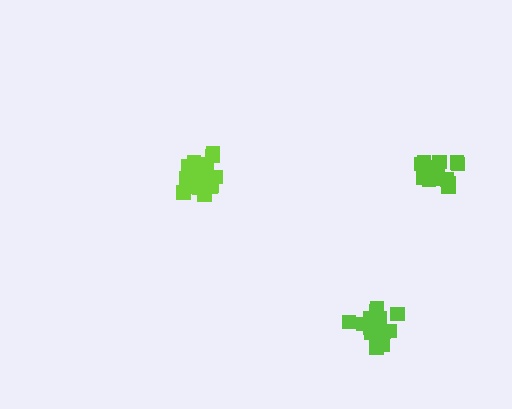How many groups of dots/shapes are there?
There are 3 groups.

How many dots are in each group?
Group 1: 20 dots, Group 2: 18 dots, Group 3: 16 dots (54 total).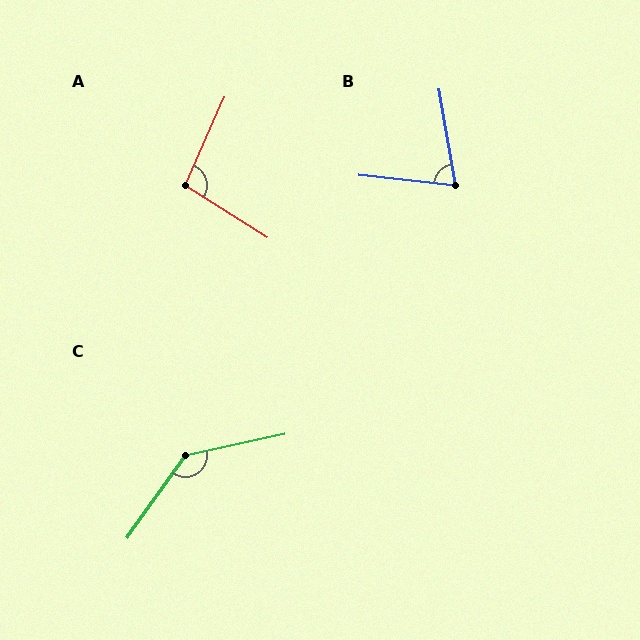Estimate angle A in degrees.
Approximately 98 degrees.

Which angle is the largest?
C, at approximately 137 degrees.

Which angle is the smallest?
B, at approximately 74 degrees.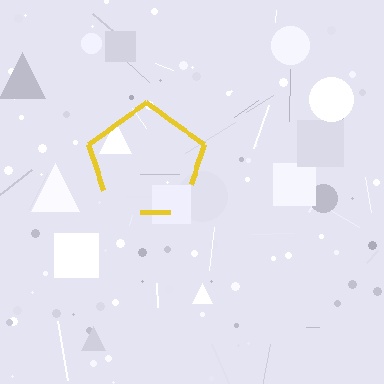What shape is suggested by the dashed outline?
The dashed outline suggests a pentagon.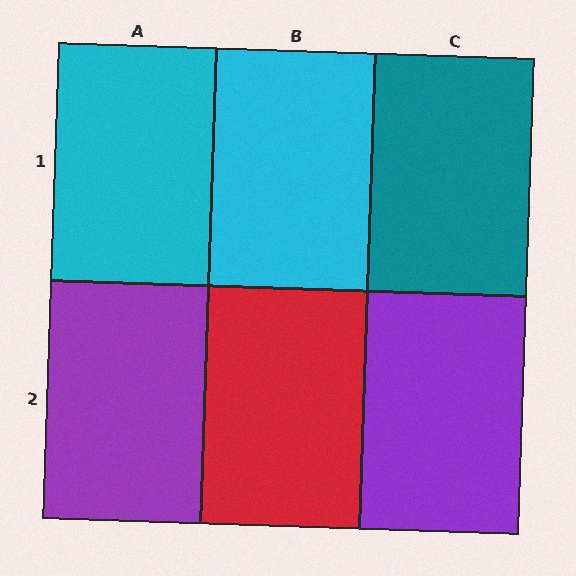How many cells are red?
1 cell is red.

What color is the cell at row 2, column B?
Red.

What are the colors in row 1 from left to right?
Cyan, cyan, teal.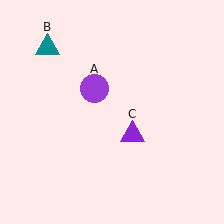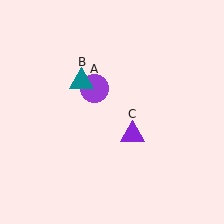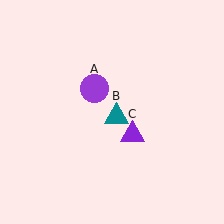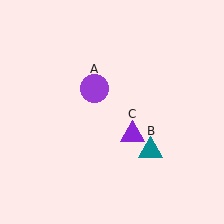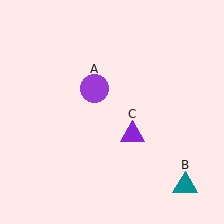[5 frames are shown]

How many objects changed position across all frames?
1 object changed position: teal triangle (object B).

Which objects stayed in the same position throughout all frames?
Purple circle (object A) and purple triangle (object C) remained stationary.